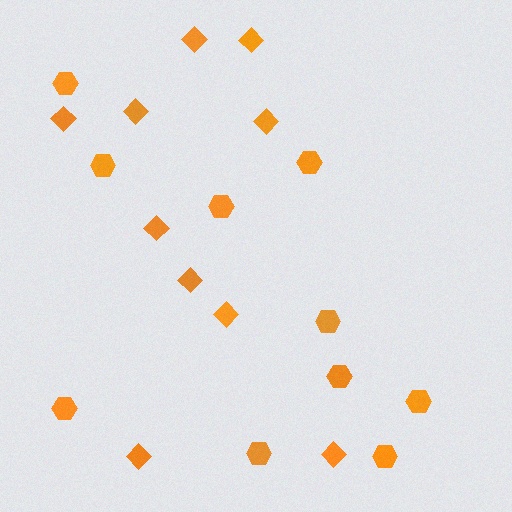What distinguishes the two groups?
There are 2 groups: one group of hexagons (10) and one group of diamonds (10).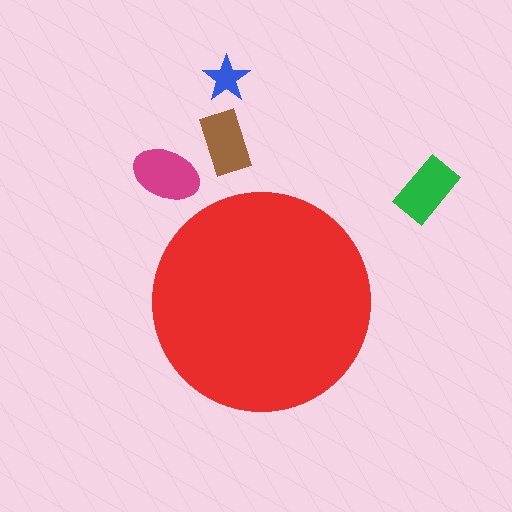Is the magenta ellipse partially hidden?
No, the magenta ellipse is fully visible.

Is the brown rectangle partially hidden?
No, the brown rectangle is fully visible.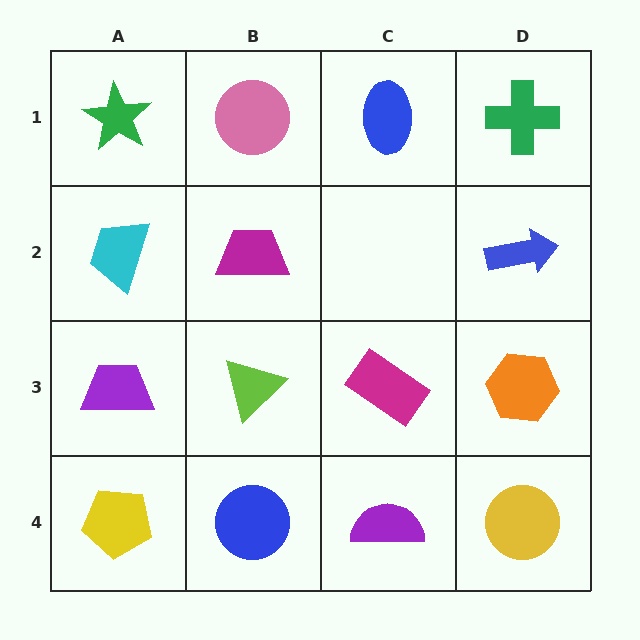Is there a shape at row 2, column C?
No, that cell is empty.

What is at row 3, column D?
An orange hexagon.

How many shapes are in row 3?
4 shapes.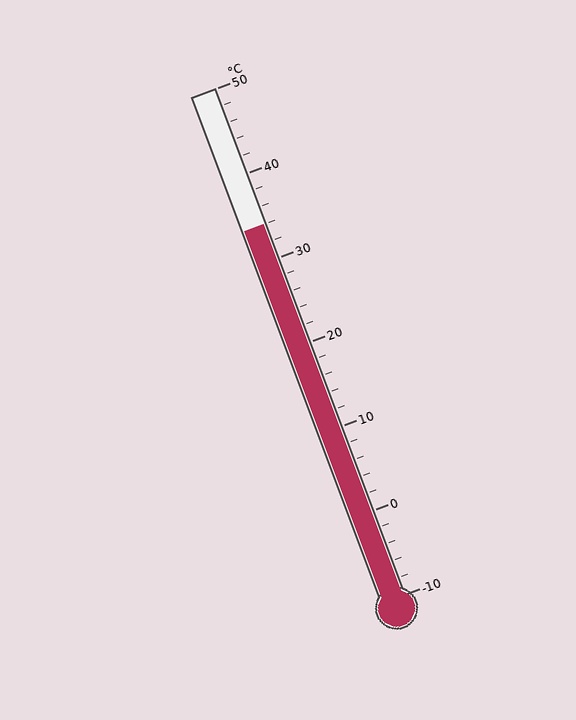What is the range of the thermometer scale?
The thermometer scale ranges from -10°C to 50°C.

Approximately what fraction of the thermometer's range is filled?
The thermometer is filled to approximately 75% of its range.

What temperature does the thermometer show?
The thermometer shows approximately 34°C.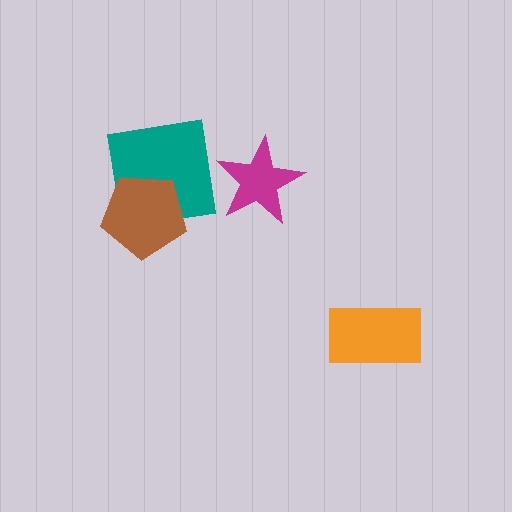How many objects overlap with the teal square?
1 object overlaps with the teal square.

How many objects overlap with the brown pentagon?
1 object overlaps with the brown pentagon.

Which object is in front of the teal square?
The brown pentagon is in front of the teal square.